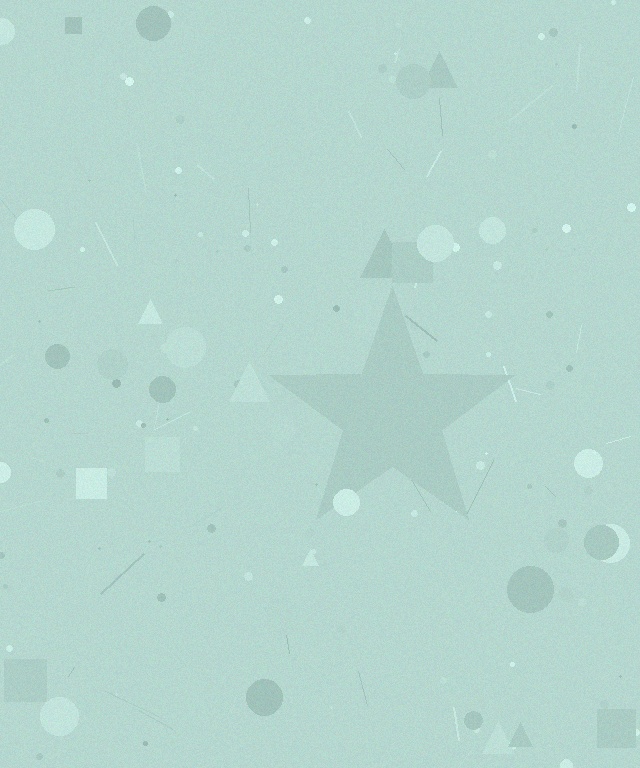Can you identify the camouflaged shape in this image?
The camouflaged shape is a star.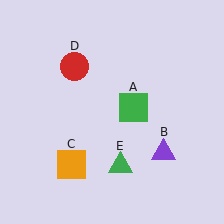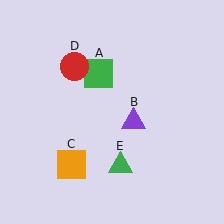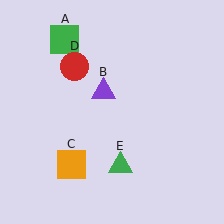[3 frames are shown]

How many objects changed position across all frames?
2 objects changed position: green square (object A), purple triangle (object B).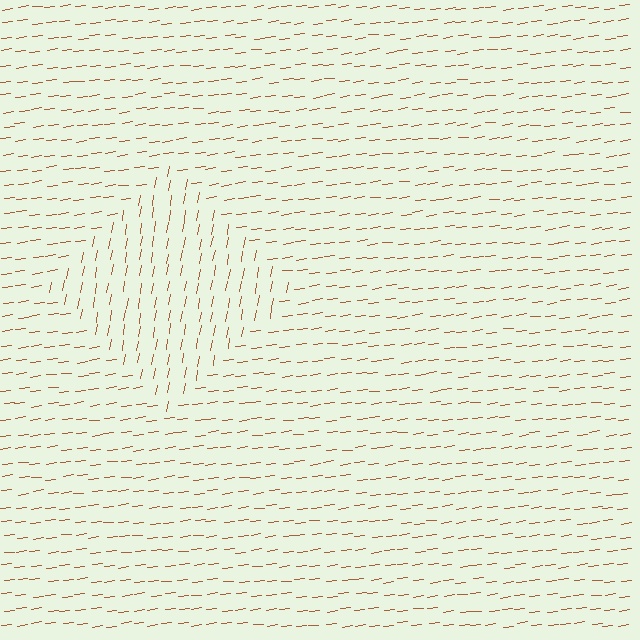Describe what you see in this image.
The image is filled with small brown line segments. A diamond region in the image has lines oriented differently from the surrounding lines, creating a visible texture boundary.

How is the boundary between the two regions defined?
The boundary is defined purely by a change in line orientation (approximately 73 degrees difference). All lines are the same color and thickness.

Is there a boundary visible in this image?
Yes, there is a texture boundary formed by a change in line orientation.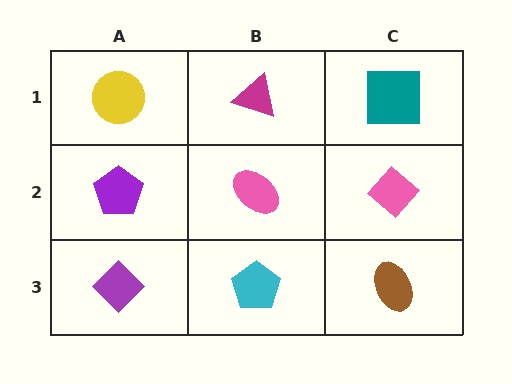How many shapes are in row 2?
3 shapes.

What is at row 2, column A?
A purple pentagon.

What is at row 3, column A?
A purple diamond.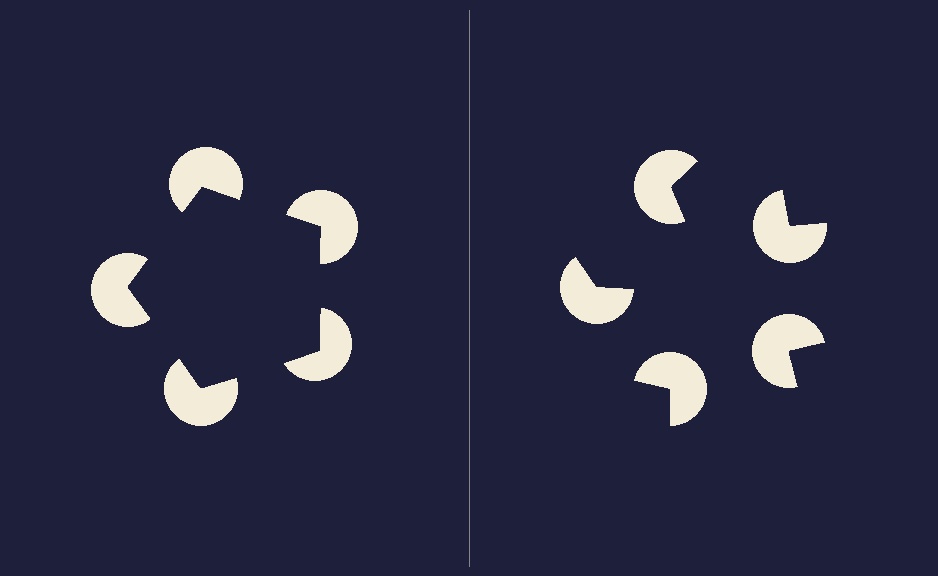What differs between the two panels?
The pac-man discs are positioned identically on both sides; only the wedge orientations differ. On the left they align to a pentagon; on the right they are misaligned.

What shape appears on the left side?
An illusory pentagon.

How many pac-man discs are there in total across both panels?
10 — 5 on each side.